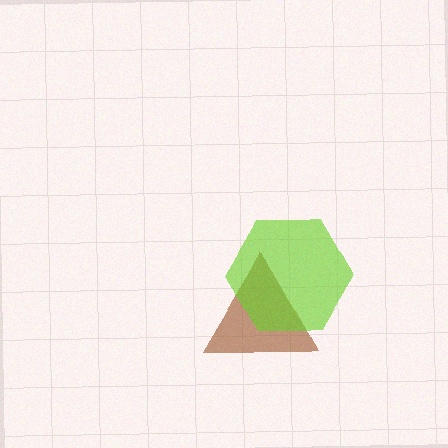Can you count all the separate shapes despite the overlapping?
Yes, there are 2 separate shapes.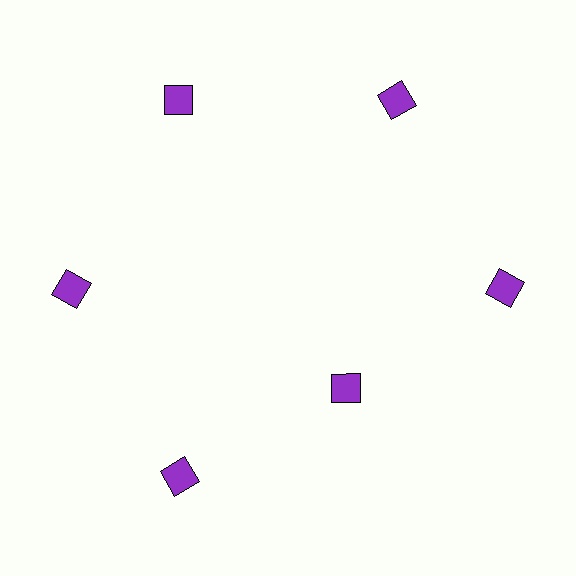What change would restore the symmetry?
The symmetry would be restored by moving it outward, back onto the ring so that all 6 diamonds sit at equal angles and equal distance from the center.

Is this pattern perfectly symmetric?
No. The 6 purple diamonds are arranged in a ring, but one element near the 5 o'clock position is pulled inward toward the center, breaking the 6-fold rotational symmetry.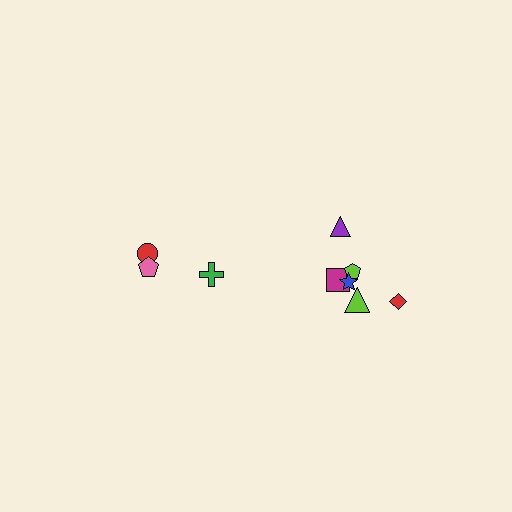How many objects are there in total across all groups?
There are 9 objects.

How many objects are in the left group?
There are 3 objects.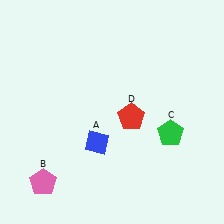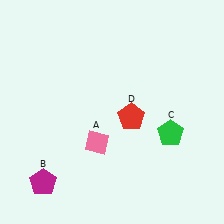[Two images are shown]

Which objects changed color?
A changed from blue to pink. B changed from pink to magenta.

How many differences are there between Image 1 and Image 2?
There are 2 differences between the two images.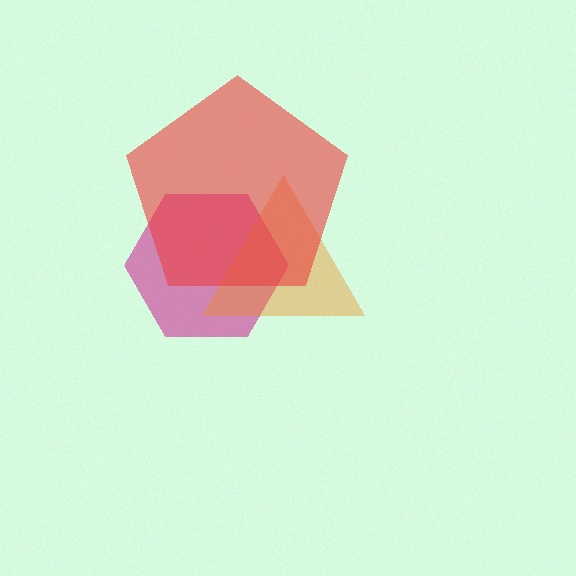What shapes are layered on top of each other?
The layered shapes are: a magenta hexagon, an orange triangle, a red pentagon.